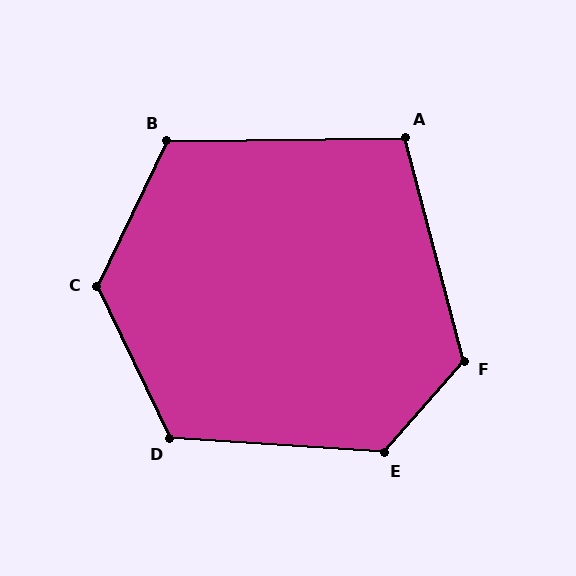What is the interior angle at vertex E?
Approximately 127 degrees (obtuse).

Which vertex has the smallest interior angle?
A, at approximately 104 degrees.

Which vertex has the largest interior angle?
C, at approximately 129 degrees.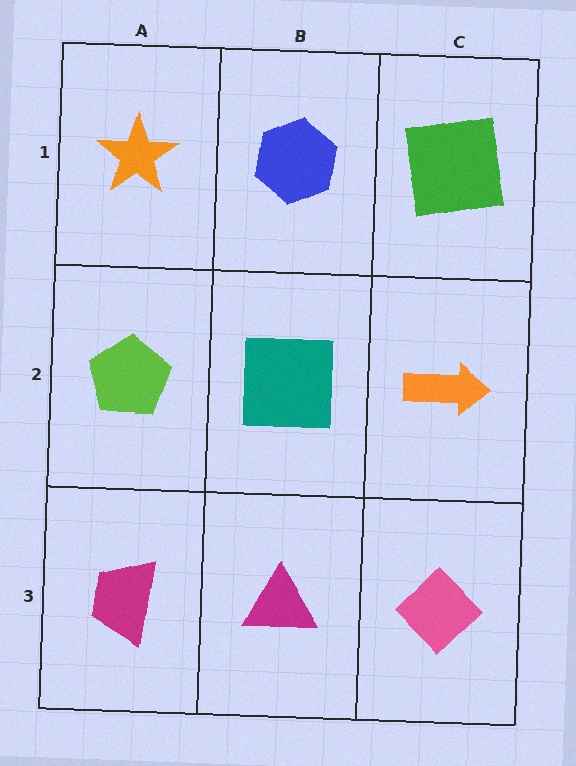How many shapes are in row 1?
3 shapes.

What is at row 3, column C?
A pink diamond.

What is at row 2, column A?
A lime pentagon.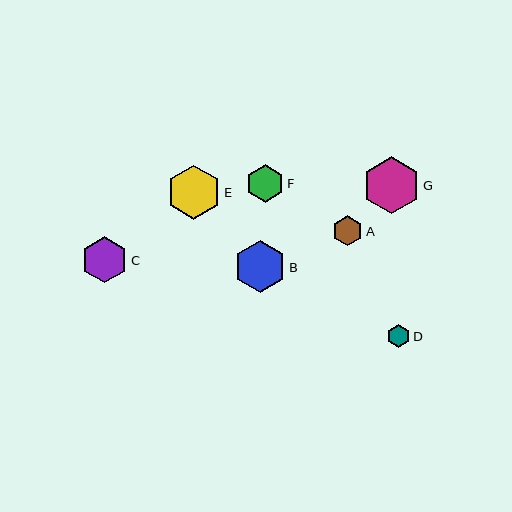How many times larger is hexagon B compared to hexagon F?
Hexagon B is approximately 1.4 times the size of hexagon F.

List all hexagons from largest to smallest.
From largest to smallest: G, E, B, C, F, A, D.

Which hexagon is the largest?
Hexagon G is the largest with a size of approximately 57 pixels.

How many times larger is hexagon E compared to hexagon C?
Hexagon E is approximately 1.2 times the size of hexagon C.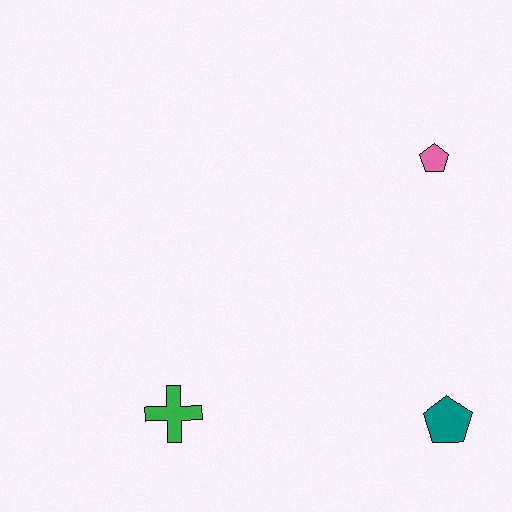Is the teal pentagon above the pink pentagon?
No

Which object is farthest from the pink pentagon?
The green cross is farthest from the pink pentagon.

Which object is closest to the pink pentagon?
The teal pentagon is closest to the pink pentagon.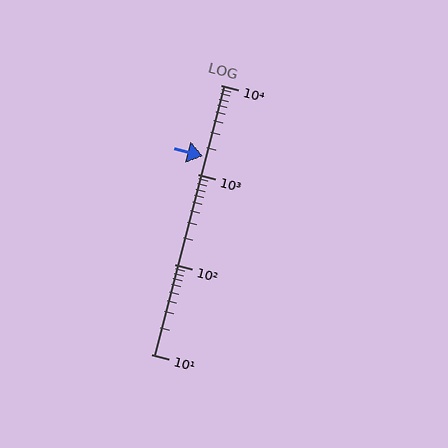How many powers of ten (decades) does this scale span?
The scale spans 3 decades, from 10 to 10000.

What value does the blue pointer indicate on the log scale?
The pointer indicates approximately 1600.